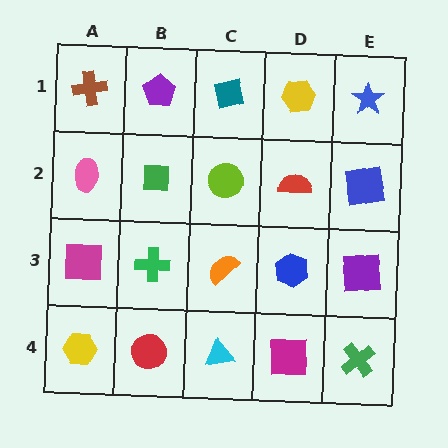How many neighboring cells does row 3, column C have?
4.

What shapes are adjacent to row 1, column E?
A blue square (row 2, column E), a yellow hexagon (row 1, column D).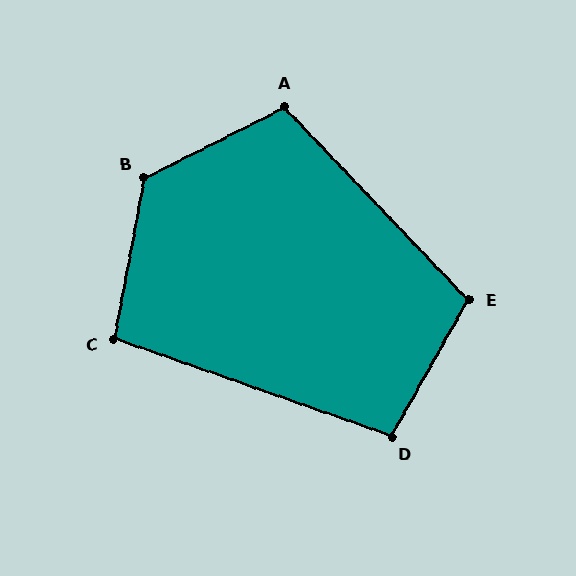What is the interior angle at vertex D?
Approximately 100 degrees (obtuse).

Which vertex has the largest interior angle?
B, at approximately 127 degrees.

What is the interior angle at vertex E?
Approximately 107 degrees (obtuse).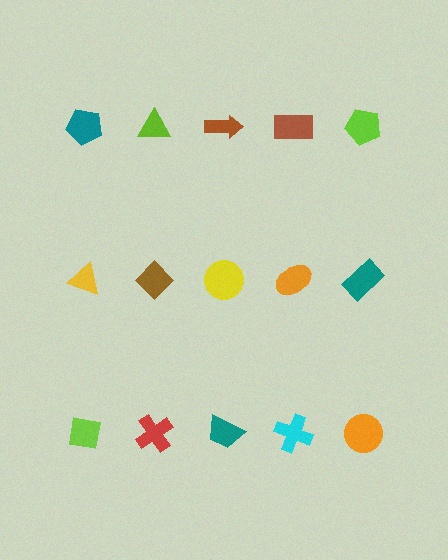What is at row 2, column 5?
A teal rectangle.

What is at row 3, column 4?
A cyan cross.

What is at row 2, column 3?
A yellow circle.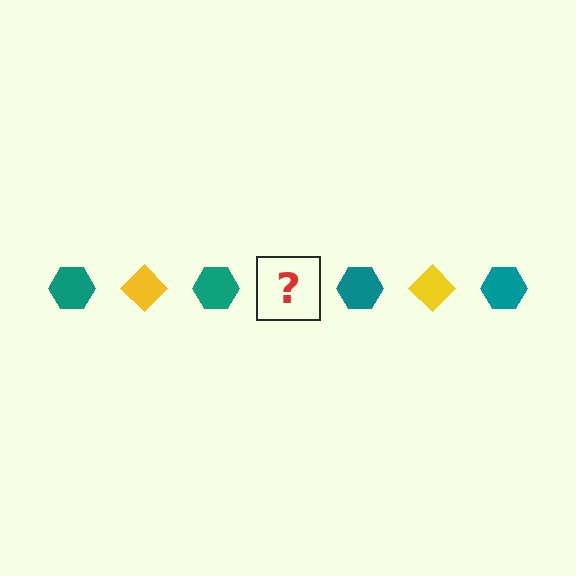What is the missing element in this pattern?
The missing element is a yellow diamond.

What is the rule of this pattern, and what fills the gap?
The rule is that the pattern alternates between teal hexagon and yellow diamond. The gap should be filled with a yellow diamond.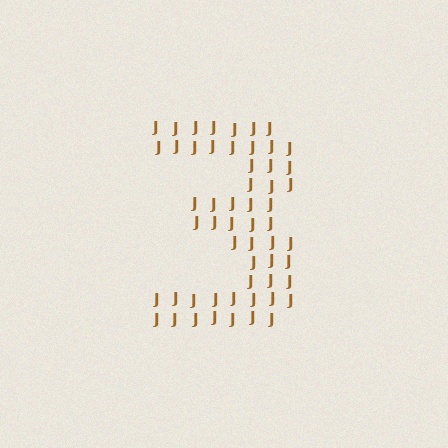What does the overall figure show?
The overall figure shows the digit 3.